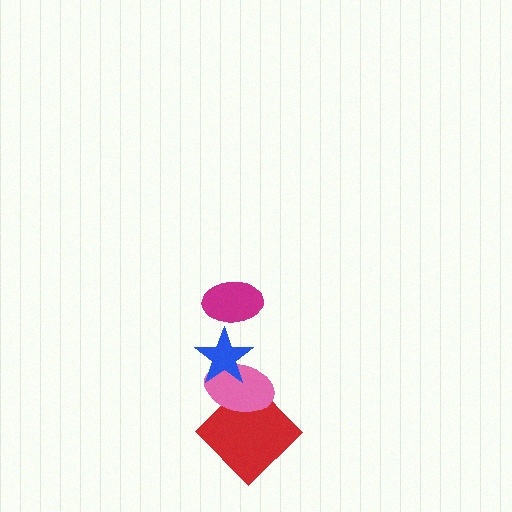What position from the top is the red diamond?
The red diamond is 4th from the top.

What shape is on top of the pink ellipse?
The blue star is on top of the pink ellipse.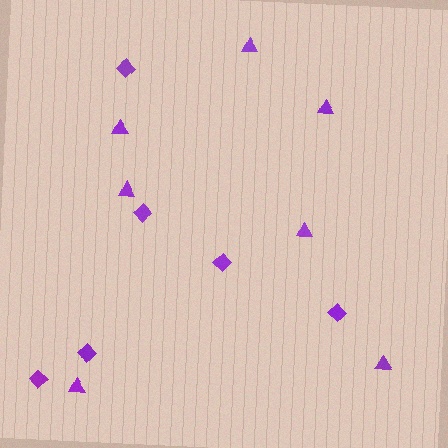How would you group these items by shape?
There are 2 groups: one group of triangles (7) and one group of diamonds (6).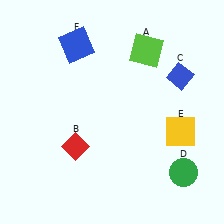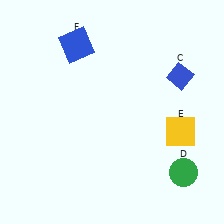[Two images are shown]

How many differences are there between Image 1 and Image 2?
There are 2 differences between the two images.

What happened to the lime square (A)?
The lime square (A) was removed in Image 2. It was in the top-right area of Image 1.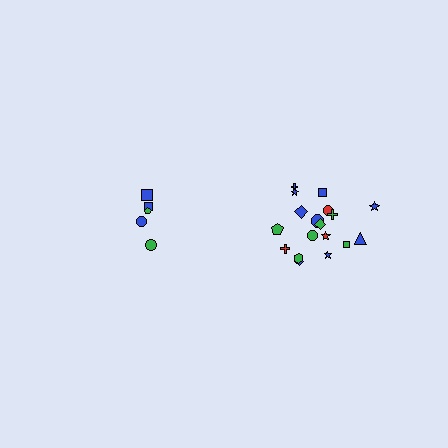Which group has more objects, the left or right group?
The right group.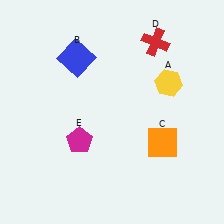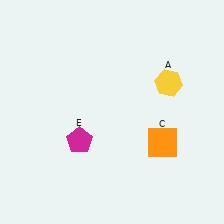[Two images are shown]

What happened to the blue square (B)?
The blue square (B) was removed in Image 2. It was in the top-left area of Image 1.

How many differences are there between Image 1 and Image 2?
There are 2 differences between the two images.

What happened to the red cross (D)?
The red cross (D) was removed in Image 2. It was in the top-right area of Image 1.